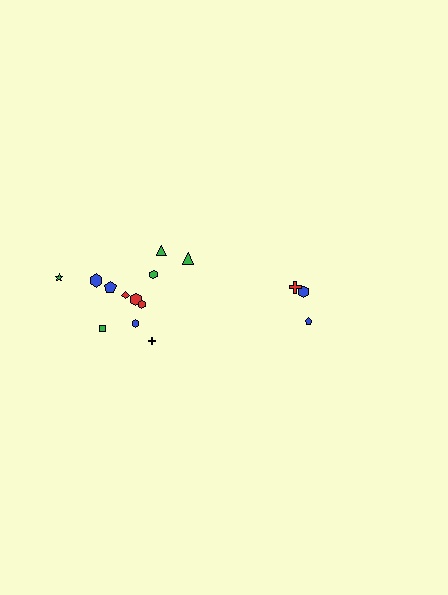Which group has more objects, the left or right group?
The left group.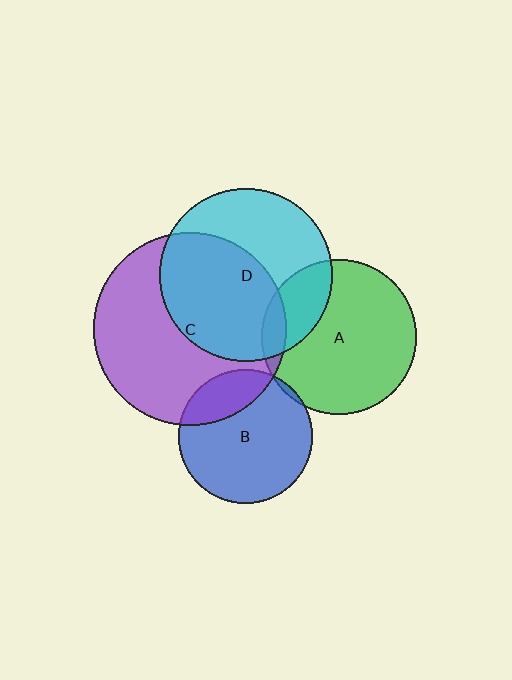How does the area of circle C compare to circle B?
Approximately 2.1 times.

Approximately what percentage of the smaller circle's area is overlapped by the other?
Approximately 55%.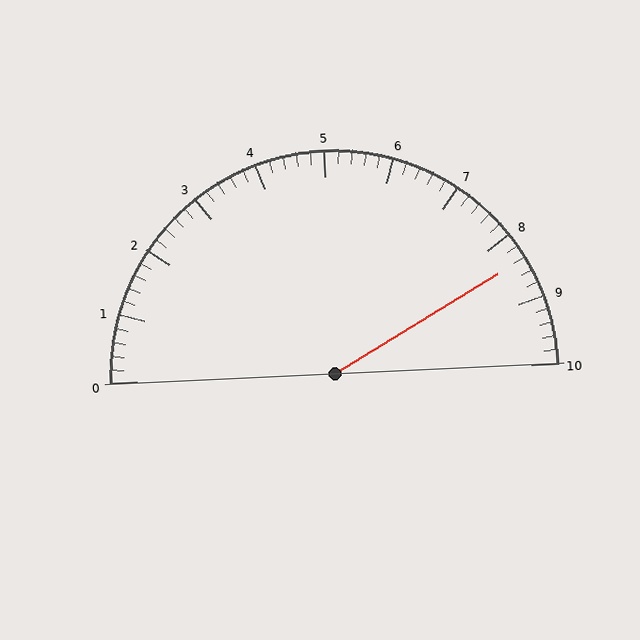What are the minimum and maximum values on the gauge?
The gauge ranges from 0 to 10.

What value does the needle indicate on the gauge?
The needle indicates approximately 8.4.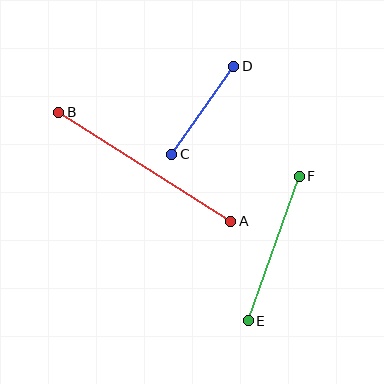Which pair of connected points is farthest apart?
Points A and B are farthest apart.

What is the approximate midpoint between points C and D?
The midpoint is at approximately (203, 110) pixels.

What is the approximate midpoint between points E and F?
The midpoint is at approximately (274, 248) pixels.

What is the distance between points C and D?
The distance is approximately 108 pixels.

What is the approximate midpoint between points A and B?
The midpoint is at approximately (145, 167) pixels.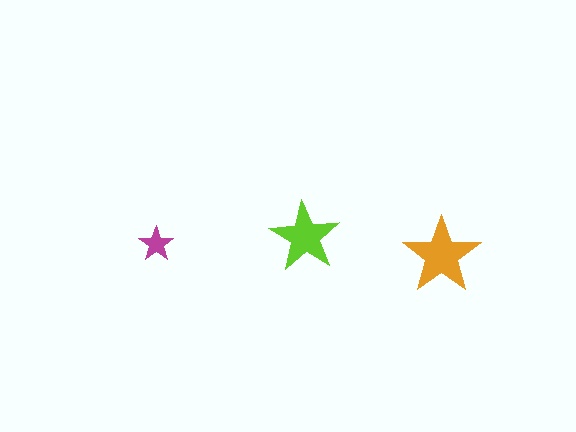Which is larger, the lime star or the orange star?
The orange one.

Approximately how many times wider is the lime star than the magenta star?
About 2 times wider.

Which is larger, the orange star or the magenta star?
The orange one.